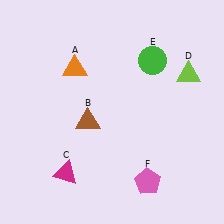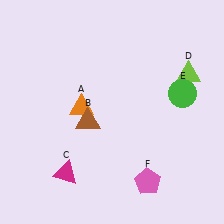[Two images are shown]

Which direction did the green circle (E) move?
The green circle (E) moved down.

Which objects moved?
The objects that moved are: the orange triangle (A), the green circle (E).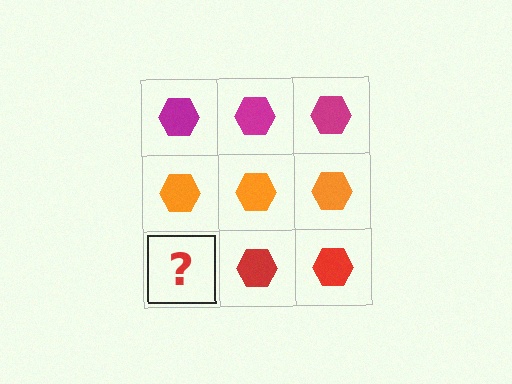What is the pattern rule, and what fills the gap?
The rule is that each row has a consistent color. The gap should be filled with a red hexagon.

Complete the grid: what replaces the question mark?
The question mark should be replaced with a red hexagon.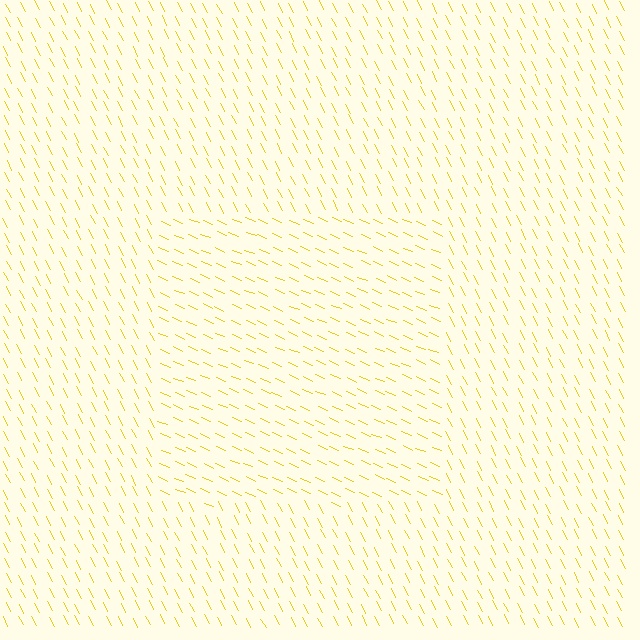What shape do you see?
I see a rectangle.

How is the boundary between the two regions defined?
The boundary is defined purely by a change in line orientation (approximately 39 degrees difference). All lines are the same color and thickness.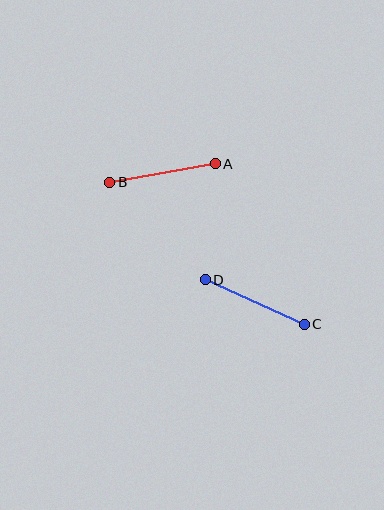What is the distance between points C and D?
The distance is approximately 108 pixels.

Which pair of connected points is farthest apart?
Points C and D are farthest apart.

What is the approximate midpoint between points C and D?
The midpoint is at approximately (255, 302) pixels.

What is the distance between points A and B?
The distance is approximately 107 pixels.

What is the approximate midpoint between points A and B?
The midpoint is at approximately (163, 173) pixels.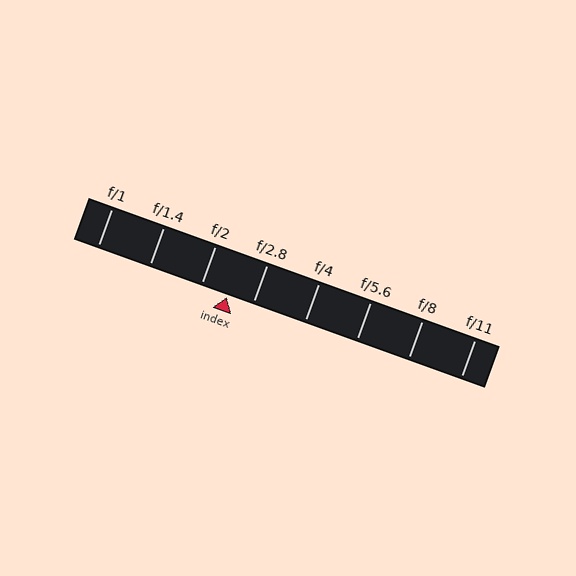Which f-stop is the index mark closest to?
The index mark is closest to f/2.8.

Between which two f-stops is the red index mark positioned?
The index mark is between f/2 and f/2.8.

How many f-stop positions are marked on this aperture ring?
There are 8 f-stop positions marked.